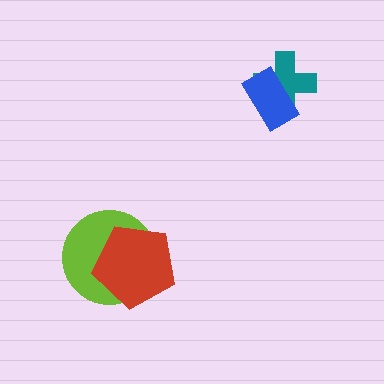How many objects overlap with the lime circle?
1 object overlaps with the lime circle.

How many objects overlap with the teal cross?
1 object overlaps with the teal cross.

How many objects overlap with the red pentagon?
1 object overlaps with the red pentagon.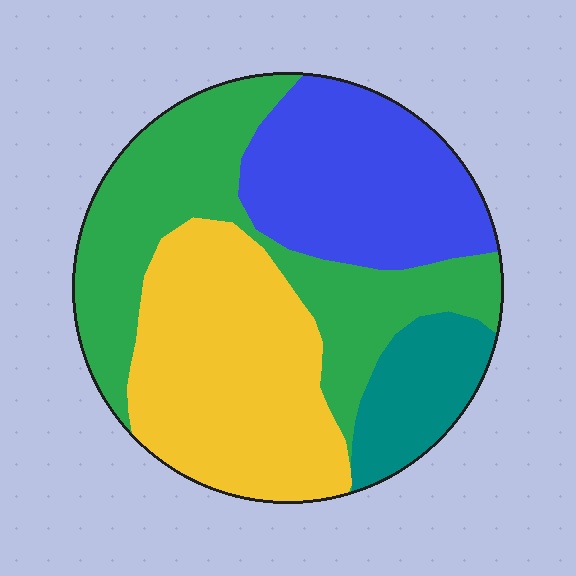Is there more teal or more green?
Green.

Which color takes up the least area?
Teal, at roughly 10%.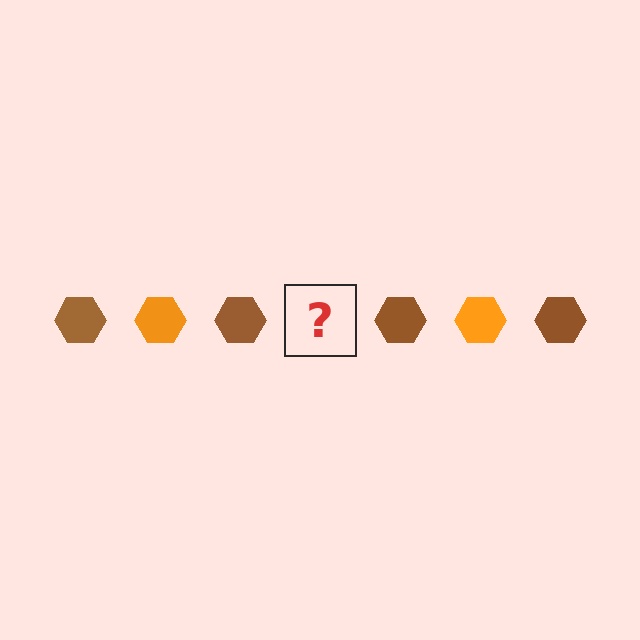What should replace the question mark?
The question mark should be replaced with an orange hexagon.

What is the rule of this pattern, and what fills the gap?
The rule is that the pattern cycles through brown, orange hexagons. The gap should be filled with an orange hexagon.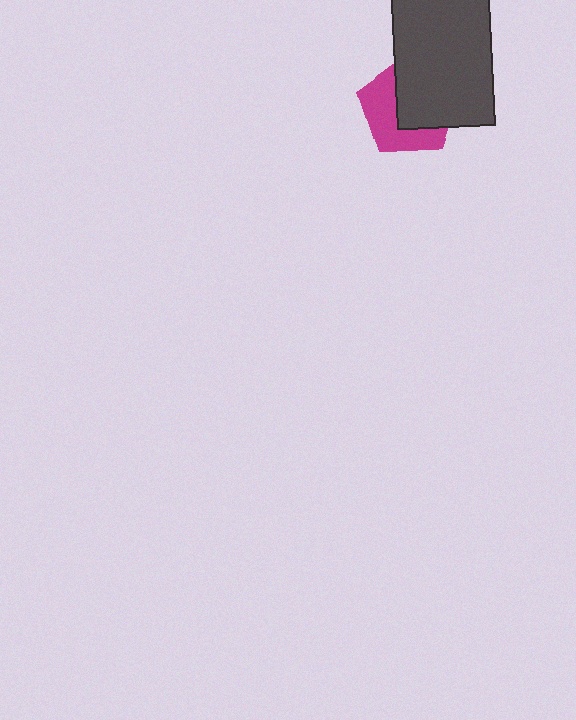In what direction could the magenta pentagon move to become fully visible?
The magenta pentagon could move toward the lower-left. That would shift it out from behind the dark gray rectangle entirely.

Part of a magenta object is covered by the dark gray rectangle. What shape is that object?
It is a pentagon.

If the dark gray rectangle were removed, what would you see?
You would see the complete magenta pentagon.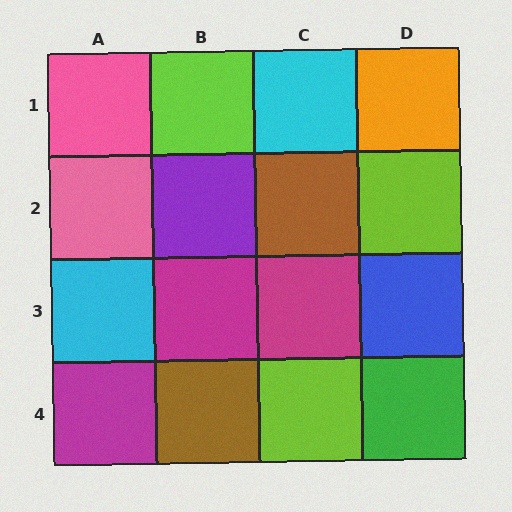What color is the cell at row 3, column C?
Magenta.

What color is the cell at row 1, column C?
Cyan.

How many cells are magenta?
3 cells are magenta.